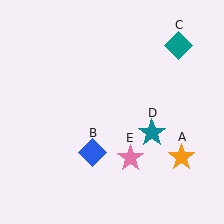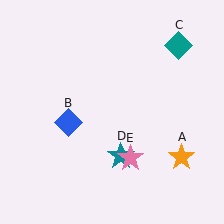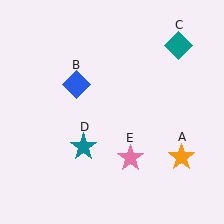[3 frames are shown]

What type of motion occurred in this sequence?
The blue diamond (object B), teal star (object D) rotated clockwise around the center of the scene.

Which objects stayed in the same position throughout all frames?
Orange star (object A) and teal diamond (object C) and pink star (object E) remained stationary.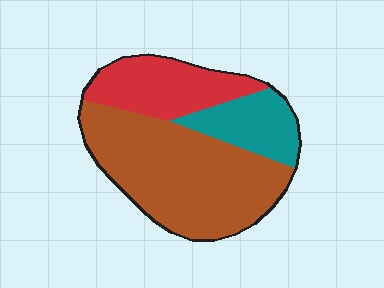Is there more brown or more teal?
Brown.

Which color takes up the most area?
Brown, at roughly 55%.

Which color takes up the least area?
Teal, at roughly 20%.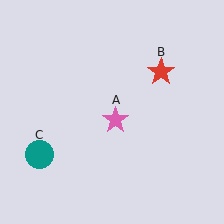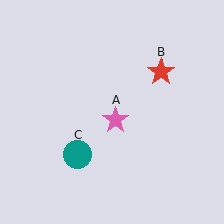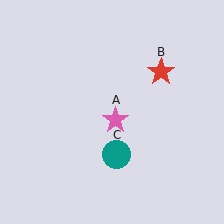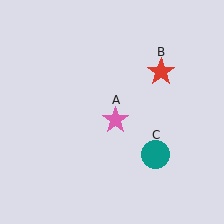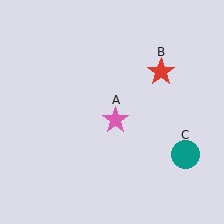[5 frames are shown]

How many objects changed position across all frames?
1 object changed position: teal circle (object C).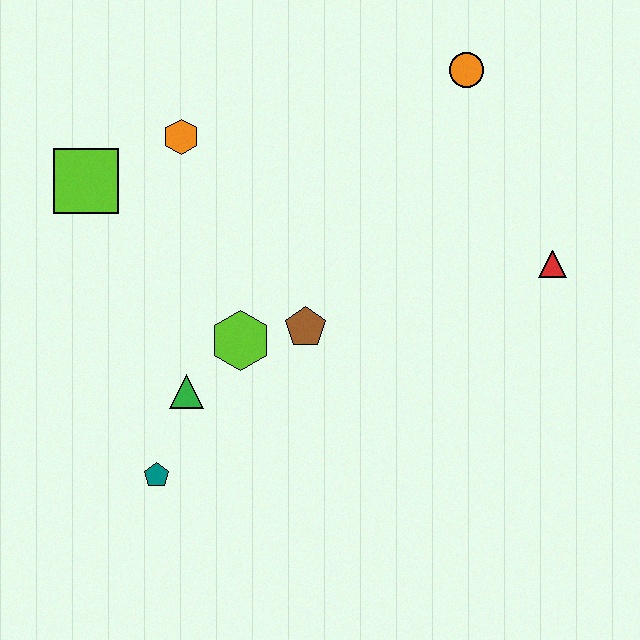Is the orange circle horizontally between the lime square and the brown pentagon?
No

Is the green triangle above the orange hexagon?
No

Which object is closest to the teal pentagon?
The green triangle is closest to the teal pentagon.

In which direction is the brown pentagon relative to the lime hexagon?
The brown pentagon is to the right of the lime hexagon.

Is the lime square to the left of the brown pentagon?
Yes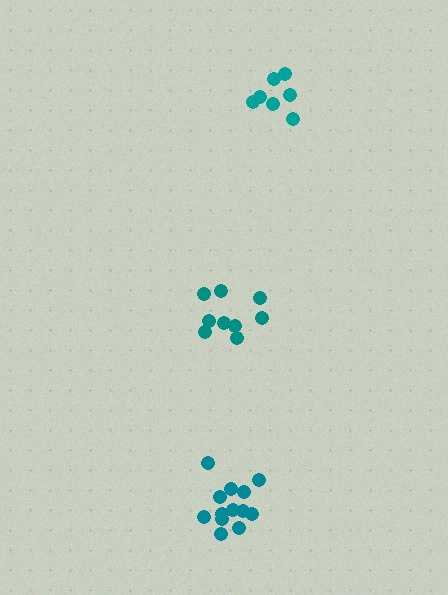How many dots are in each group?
Group 1: 7 dots, Group 2: 9 dots, Group 3: 13 dots (29 total).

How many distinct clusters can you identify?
There are 3 distinct clusters.